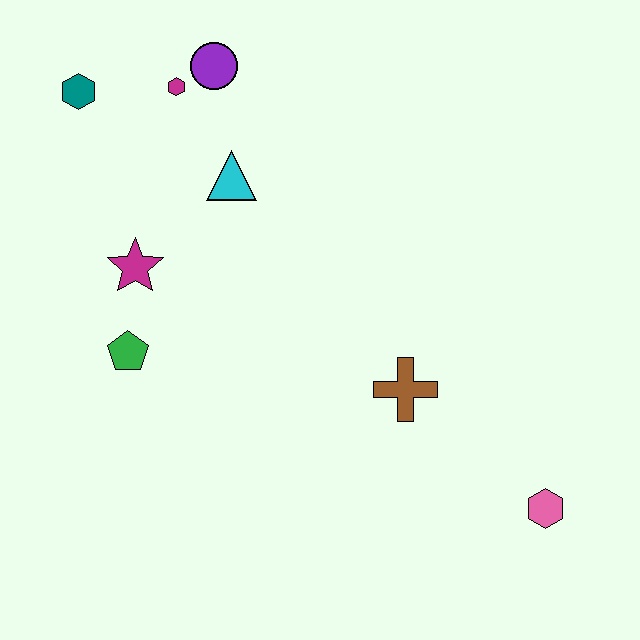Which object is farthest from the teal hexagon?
The pink hexagon is farthest from the teal hexagon.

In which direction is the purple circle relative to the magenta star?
The purple circle is above the magenta star.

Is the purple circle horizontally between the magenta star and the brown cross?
Yes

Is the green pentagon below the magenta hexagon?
Yes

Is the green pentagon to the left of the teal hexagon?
No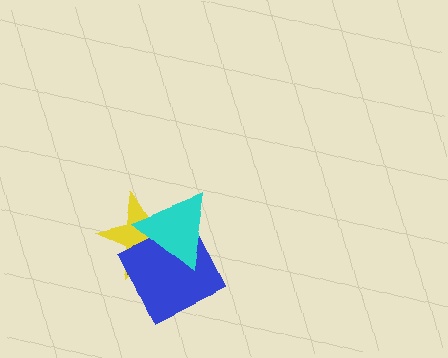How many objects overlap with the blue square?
2 objects overlap with the blue square.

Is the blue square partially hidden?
Yes, it is partially covered by another shape.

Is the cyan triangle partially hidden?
No, no other shape covers it.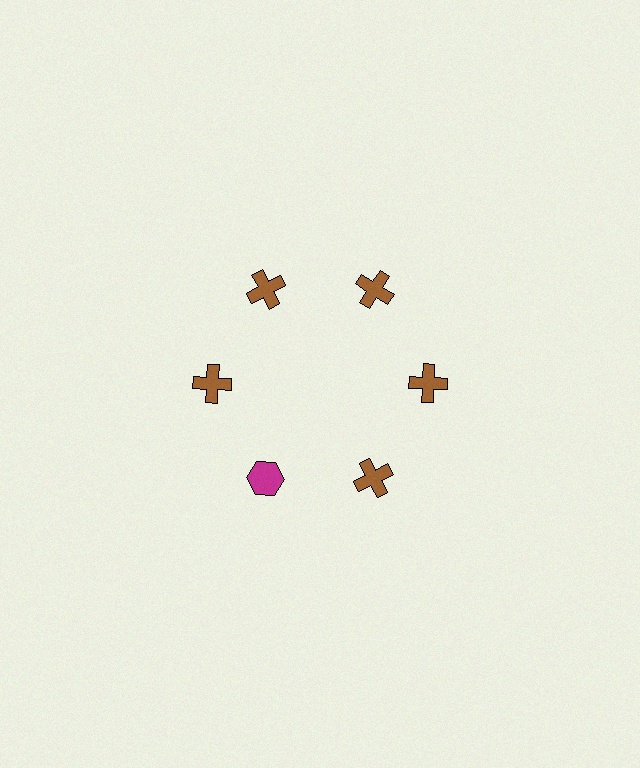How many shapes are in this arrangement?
There are 6 shapes arranged in a ring pattern.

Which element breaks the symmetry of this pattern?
The magenta hexagon at roughly the 7 o'clock position breaks the symmetry. All other shapes are brown crosses.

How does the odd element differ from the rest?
It differs in both color (magenta instead of brown) and shape (hexagon instead of cross).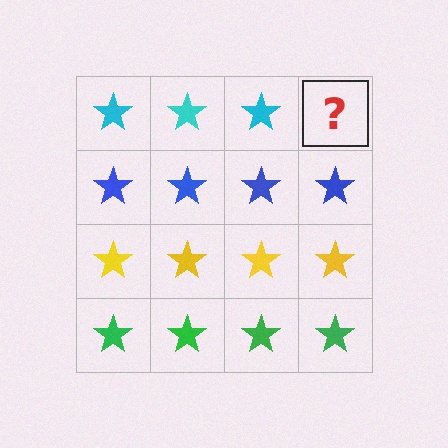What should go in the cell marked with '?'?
The missing cell should contain a cyan star.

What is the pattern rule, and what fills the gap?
The rule is that each row has a consistent color. The gap should be filled with a cyan star.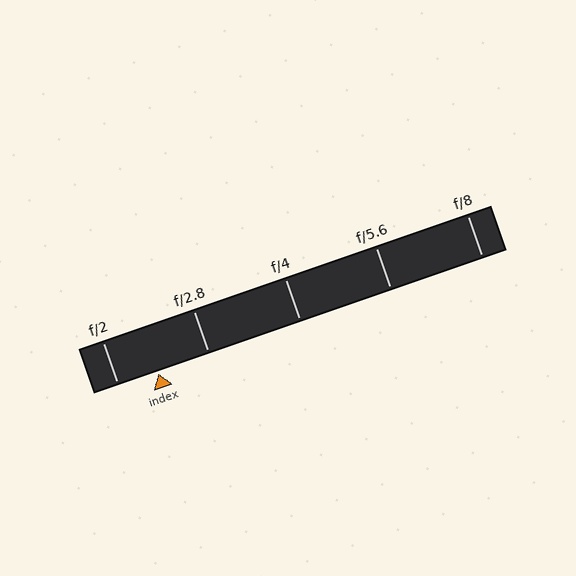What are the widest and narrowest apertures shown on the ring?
The widest aperture shown is f/2 and the narrowest is f/8.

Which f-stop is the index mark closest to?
The index mark is closest to f/2.